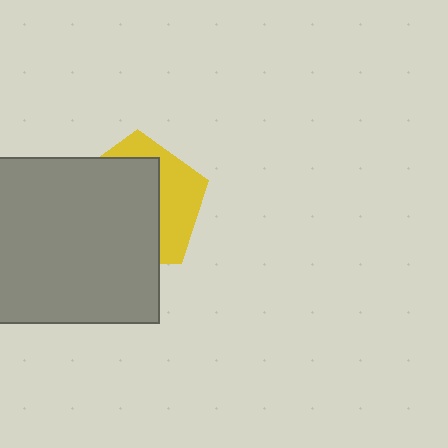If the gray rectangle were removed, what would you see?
You would see the complete yellow pentagon.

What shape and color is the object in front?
The object in front is a gray rectangle.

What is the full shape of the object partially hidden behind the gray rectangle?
The partially hidden object is a yellow pentagon.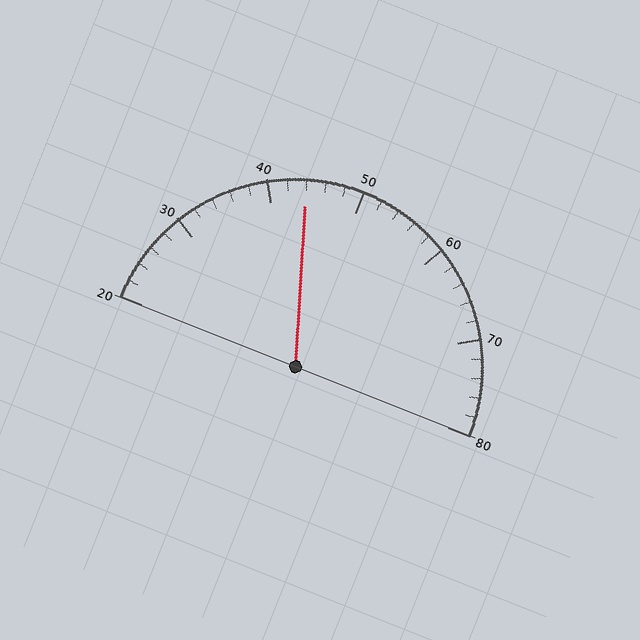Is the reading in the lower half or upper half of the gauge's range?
The reading is in the lower half of the range (20 to 80).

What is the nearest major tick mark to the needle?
The nearest major tick mark is 40.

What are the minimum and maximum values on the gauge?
The gauge ranges from 20 to 80.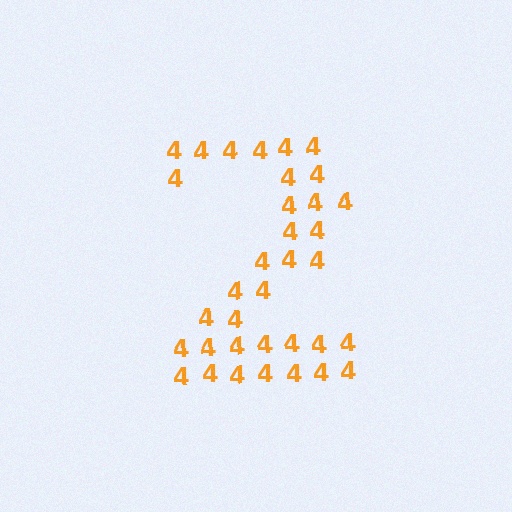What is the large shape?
The large shape is the digit 2.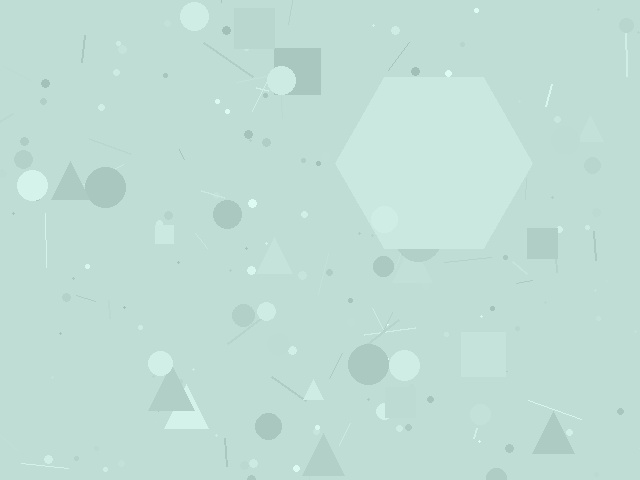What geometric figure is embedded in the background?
A hexagon is embedded in the background.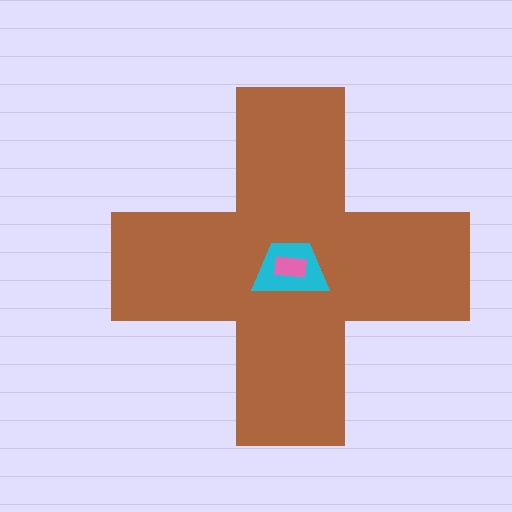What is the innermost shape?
The pink rectangle.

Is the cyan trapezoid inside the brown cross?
Yes.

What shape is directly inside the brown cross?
The cyan trapezoid.